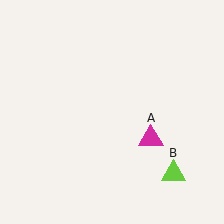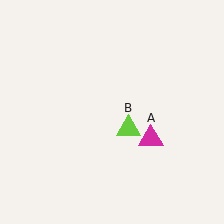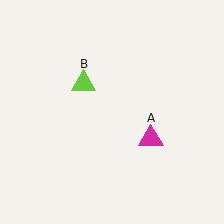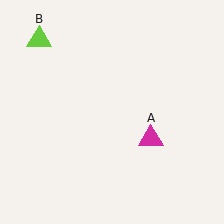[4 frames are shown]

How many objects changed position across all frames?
1 object changed position: lime triangle (object B).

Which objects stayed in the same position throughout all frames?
Magenta triangle (object A) remained stationary.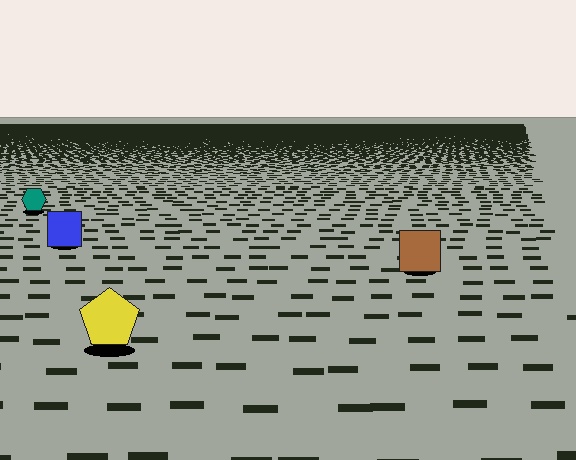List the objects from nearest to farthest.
From nearest to farthest: the yellow pentagon, the brown square, the blue square, the teal hexagon.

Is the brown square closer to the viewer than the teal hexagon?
Yes. The brown square is closer — you can tell from the texture gradient: the ground texture is coarser near it.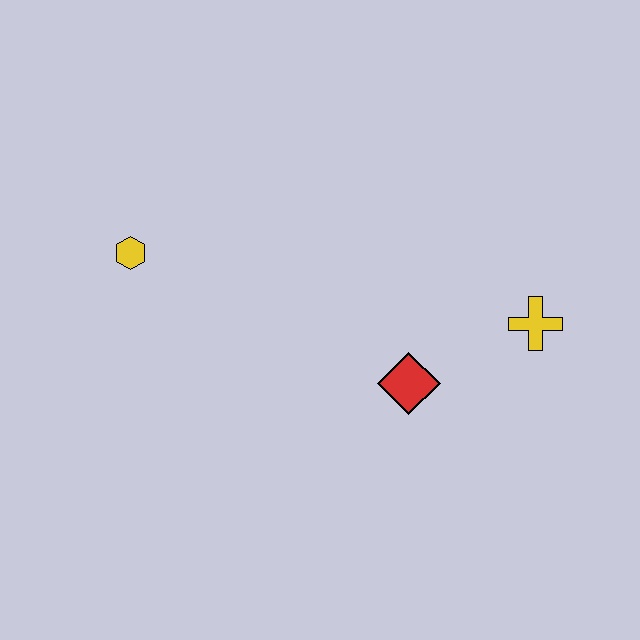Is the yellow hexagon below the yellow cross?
No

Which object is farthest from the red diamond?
The yellow hexagon is farthest from the red diamond.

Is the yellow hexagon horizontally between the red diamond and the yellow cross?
No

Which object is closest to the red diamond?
The yellow cross is closest to the red diamond.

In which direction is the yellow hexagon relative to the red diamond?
The yellow hexagon is to the left of the red diamond.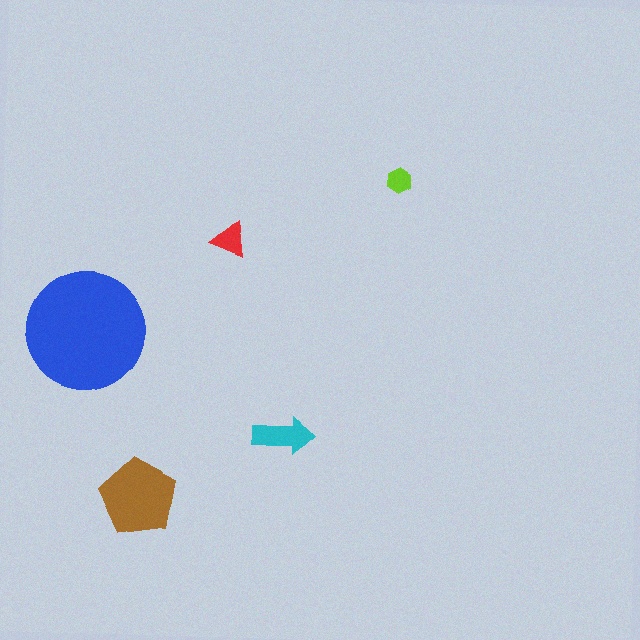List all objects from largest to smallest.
The blue circle, the brown pentagon, the cyan arrow, the red triangle, the lime hexagon.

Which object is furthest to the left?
The blue circle is leftmost.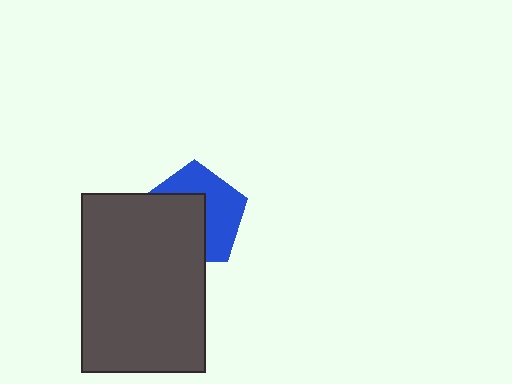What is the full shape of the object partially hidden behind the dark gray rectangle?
The partially hidden object is a blue pentagon.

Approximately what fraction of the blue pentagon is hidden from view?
Roughly 49% of the blue pentagon is hidden behind the dark gray rectangle.